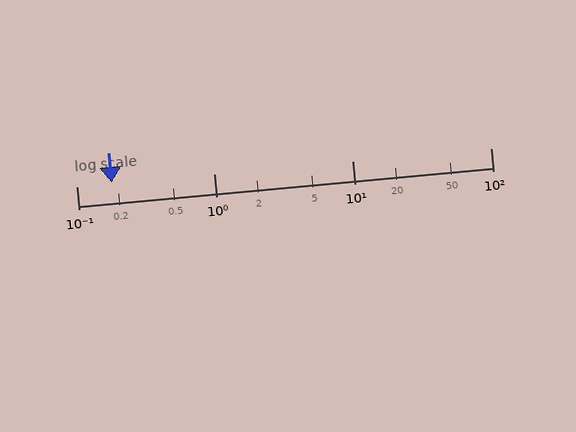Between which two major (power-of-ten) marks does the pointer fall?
The pointer is between 0.1 and 1.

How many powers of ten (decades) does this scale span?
The scale spans 3 decades, from 0.1 to 100.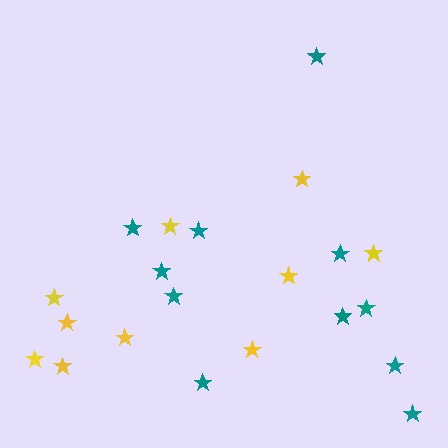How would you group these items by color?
There are 2 groups: one group of teal stars (11) and one group of yellow stars (10).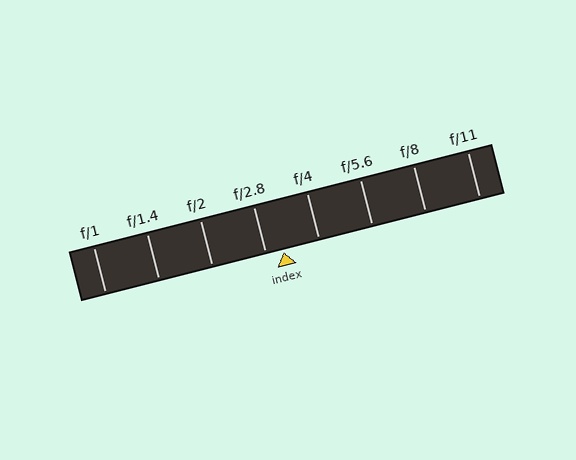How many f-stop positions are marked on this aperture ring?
There are 8 f-stop positions marked.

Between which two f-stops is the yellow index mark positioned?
The index mark is between f/2.8 and f/4.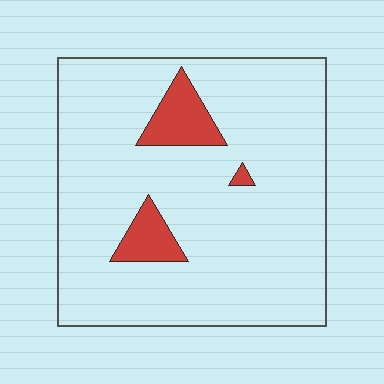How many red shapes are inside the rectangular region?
3.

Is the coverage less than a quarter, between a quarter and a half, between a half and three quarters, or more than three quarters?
Less than a quarter.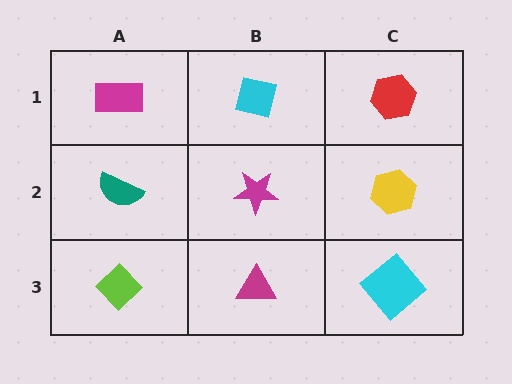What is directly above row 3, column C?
A yellow hexagon.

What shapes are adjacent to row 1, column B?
A magenta star (row 2, column B), a magenta rectangle (row 1, column A), a red hexagon (row 1, column C).